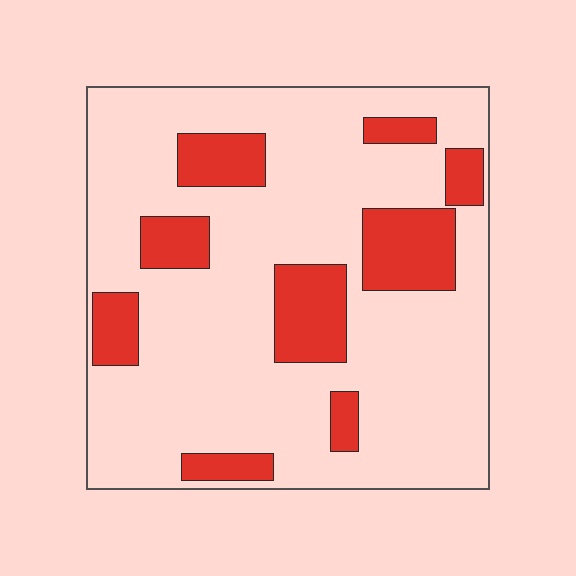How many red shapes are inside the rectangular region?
9.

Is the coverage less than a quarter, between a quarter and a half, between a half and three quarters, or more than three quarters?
Less than a quarter.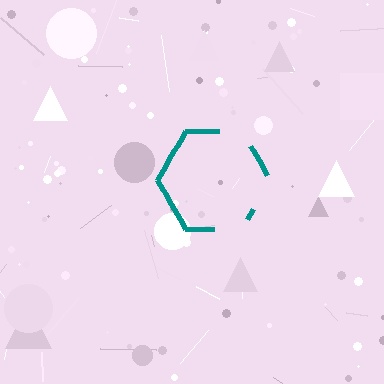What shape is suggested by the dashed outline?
The dashed outline suggests a hexagon.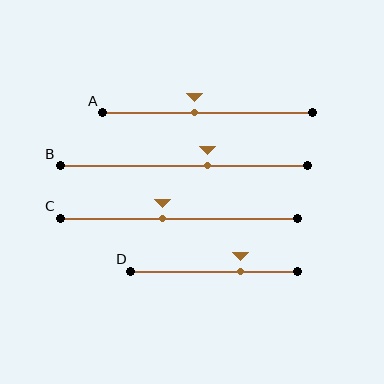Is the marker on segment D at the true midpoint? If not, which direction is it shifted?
No, the marker on segment D is shifted to the right by about 16% of the segment length.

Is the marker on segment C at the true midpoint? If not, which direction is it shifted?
No, the marker on segment C is shifted to the left by about 7% of the segment length.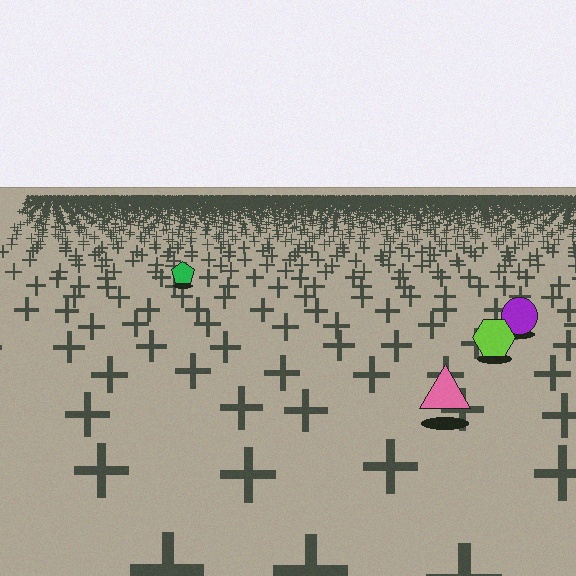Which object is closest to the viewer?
The pink triangle is closest. The texture marks near it are larger and more spread out.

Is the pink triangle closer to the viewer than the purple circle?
Yes. The pink triangle is closer — you can tell from the texture gradient: the ground texture is coarser near it.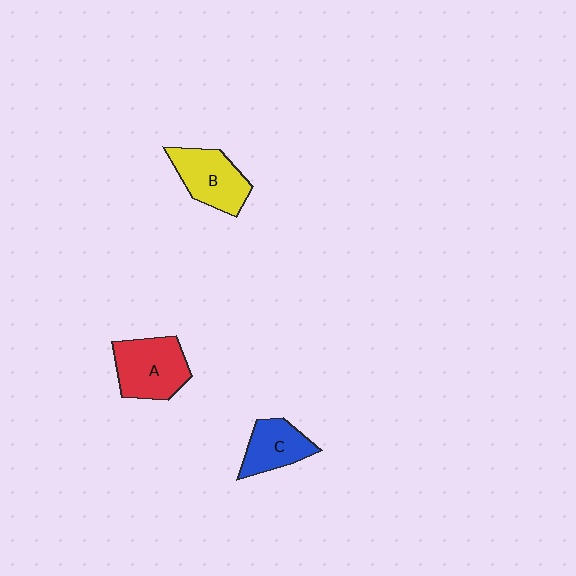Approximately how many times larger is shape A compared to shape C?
Approximately 1.4 times.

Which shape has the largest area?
Shape A (red).